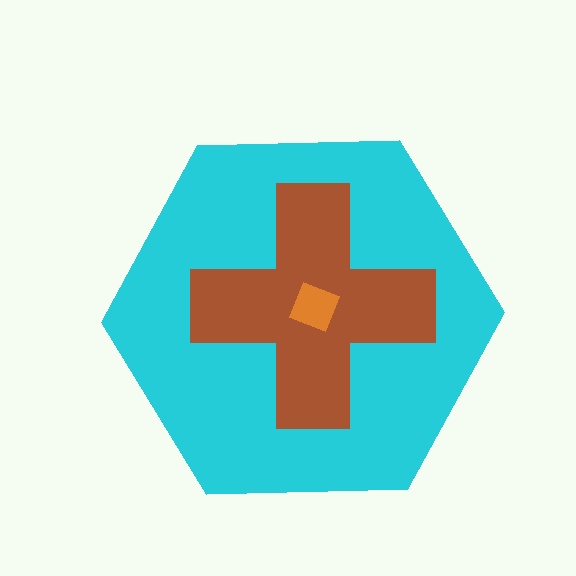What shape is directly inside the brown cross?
The orange square.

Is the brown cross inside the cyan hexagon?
Yes.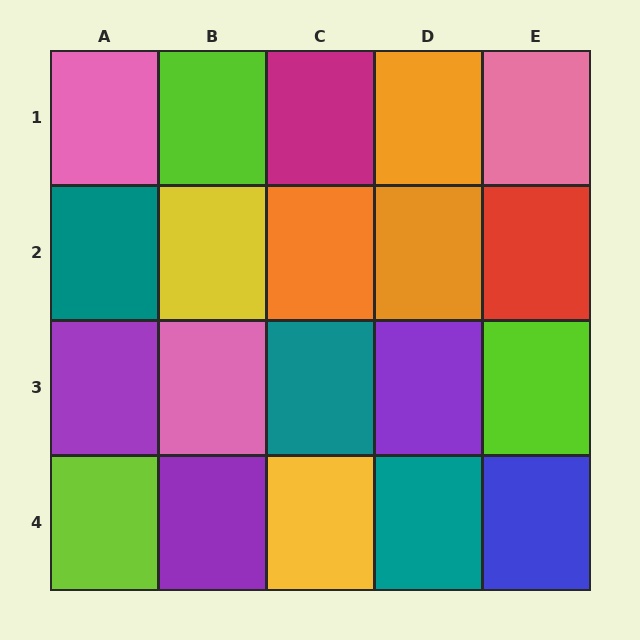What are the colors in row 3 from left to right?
Purple, pink, teal, purple, lime.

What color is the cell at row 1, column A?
Pink.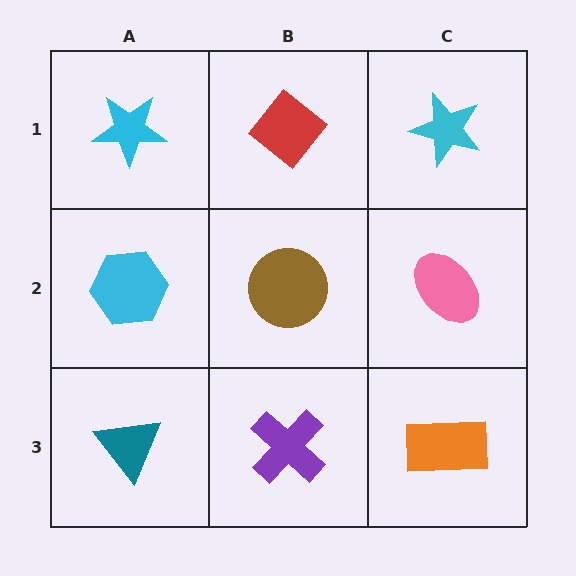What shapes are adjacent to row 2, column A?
A cyan star (row 1, column A), a teal triangle (row 3, column A), a brown circle (row 2, column B).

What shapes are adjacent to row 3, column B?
A brown circle (row 2, column B), a teal triangle (row 3, column A), an orange rectangle (row 3, column C).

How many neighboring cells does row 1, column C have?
2.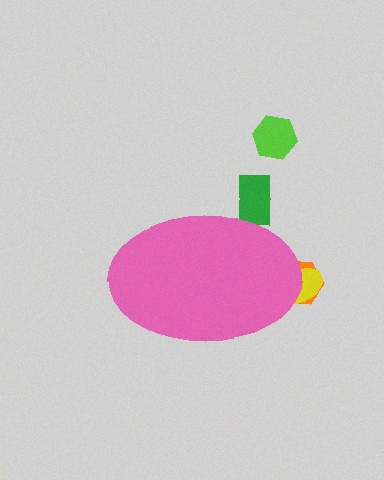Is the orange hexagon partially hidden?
Yes, the orange hexagon is partially hidden behind the pink ellipse.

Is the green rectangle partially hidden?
Yes, the green rectangle is partially hidden behind the pink ellipse.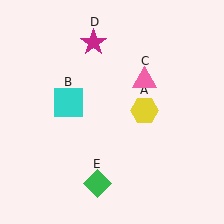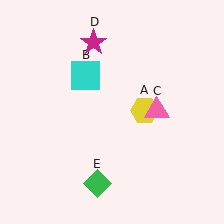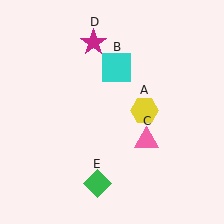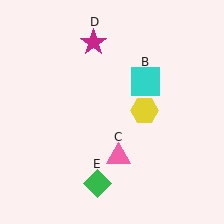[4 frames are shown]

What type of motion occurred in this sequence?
The cyan square (object B), pink triangle (object C) rotated clockwise around the center of the scene.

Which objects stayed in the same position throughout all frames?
Yellow hexagon (object A) and magenta star (object D) and green diamond (object E) remained stationary.